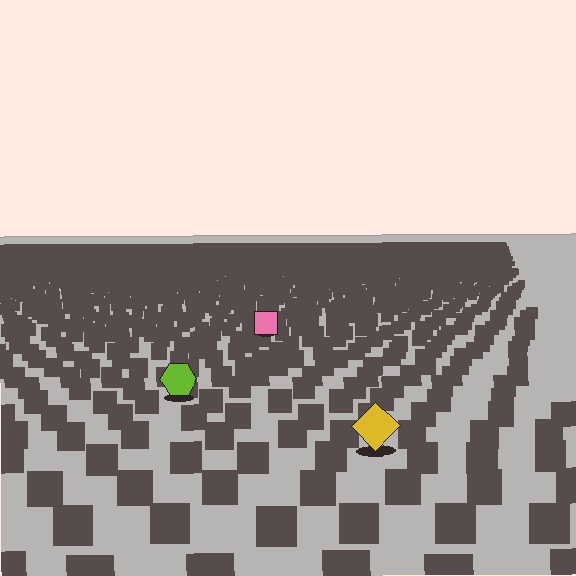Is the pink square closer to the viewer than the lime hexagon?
No. The lime hexagon is closer — you can tell from the texture gradient: the ground texture is coarser near it.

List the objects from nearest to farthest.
From nearest to farthest: the yellow diamond, the lime hexagon, the pink square.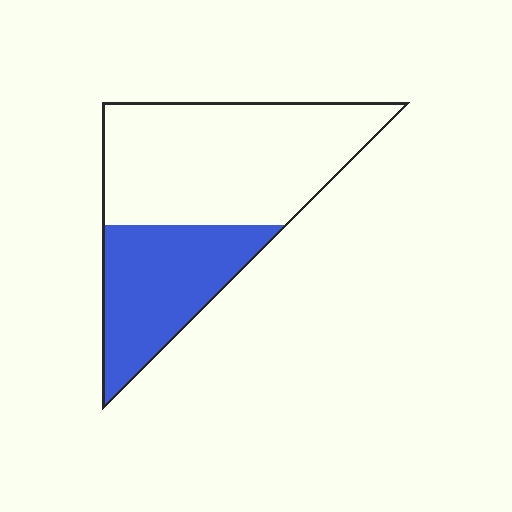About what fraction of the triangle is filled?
About three eighths (3/8).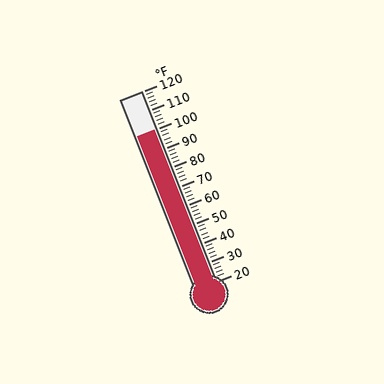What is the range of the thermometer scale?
The thermometer scale ranges from 20°F to 120°F.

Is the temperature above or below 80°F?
The temperature is above 80°F.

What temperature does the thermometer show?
The thermometer shows approximately 100°F.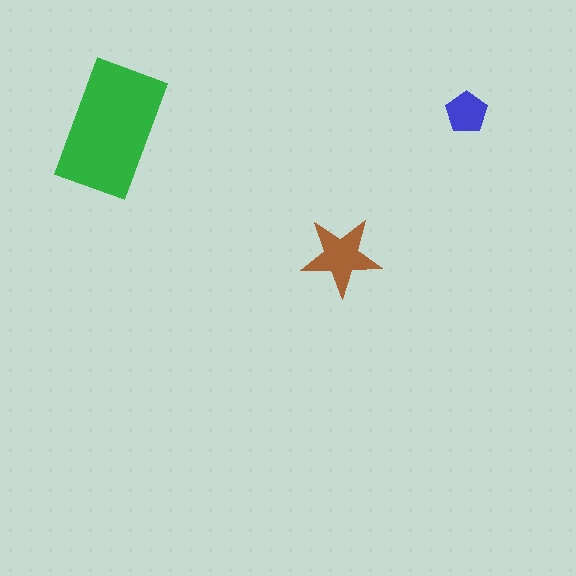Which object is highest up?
The blue pentagon is topmost.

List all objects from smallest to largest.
The blue pentagon, the brown star, the green rectangle.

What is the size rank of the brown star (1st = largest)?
2nd.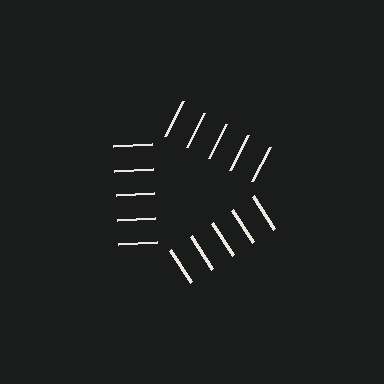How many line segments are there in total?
15 — 5 along each of the 3 edges.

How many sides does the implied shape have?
3 sides — the line-ends trace a triangle.